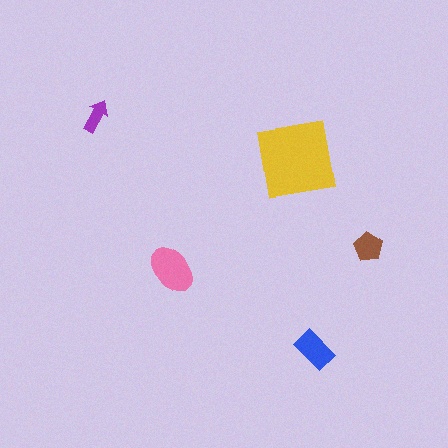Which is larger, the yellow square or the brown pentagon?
The yellow square.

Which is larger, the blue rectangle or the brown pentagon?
The blue rectangle.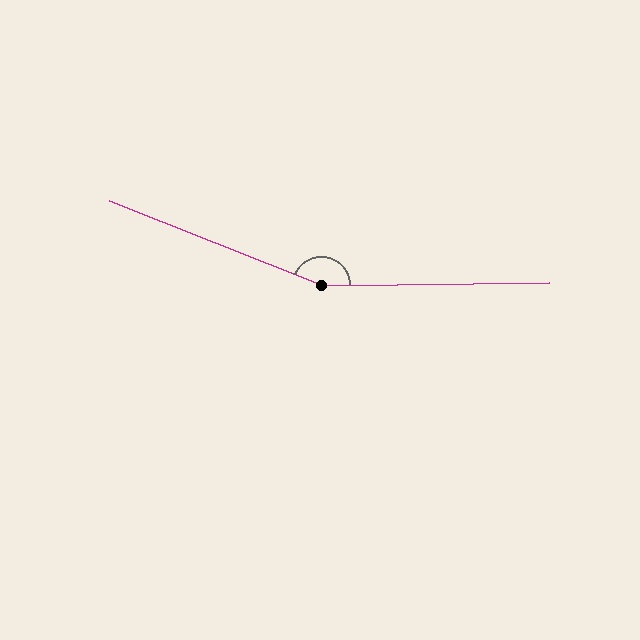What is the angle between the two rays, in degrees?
Approximately 158 degrees.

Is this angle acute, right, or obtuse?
It is obtuse.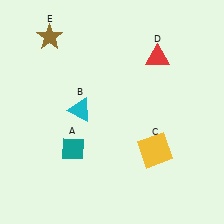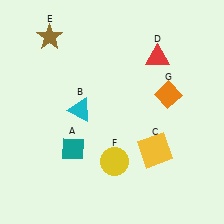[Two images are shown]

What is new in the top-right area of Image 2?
An orange diamond (G) was added in the top-right area of Image 2.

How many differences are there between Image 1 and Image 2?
There are 2 differences between the two images.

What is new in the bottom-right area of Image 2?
A yellow circle (F) was added in the bottom-right area of Image 2.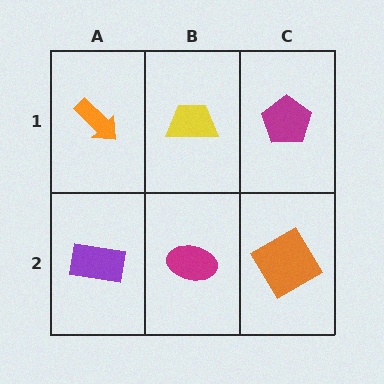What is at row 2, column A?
A purple rectangle.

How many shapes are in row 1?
3 shapes.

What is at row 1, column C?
A magenta pentagon.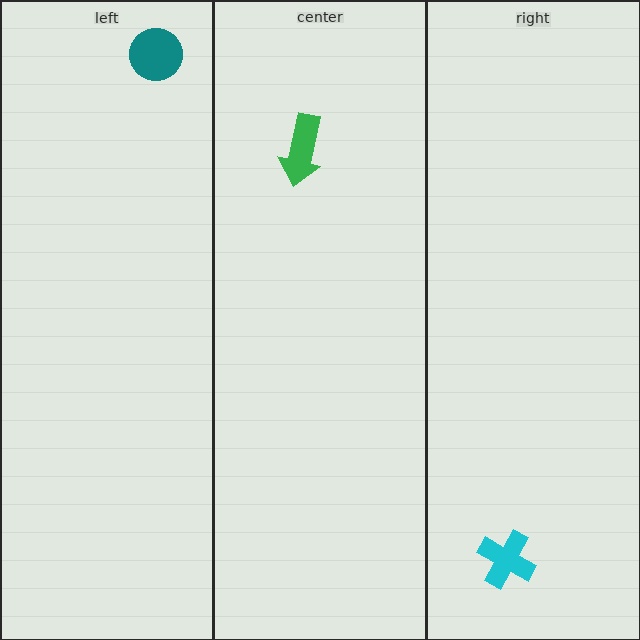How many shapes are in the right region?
1.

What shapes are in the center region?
The green arrow.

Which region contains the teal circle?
The left region.